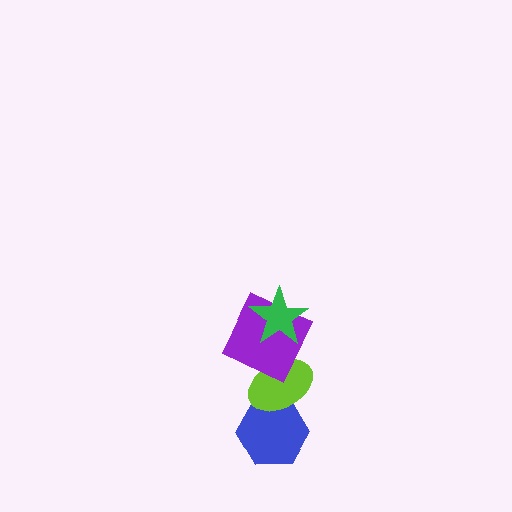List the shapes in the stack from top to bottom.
From top to bottom: the green star, the purple square, the lime ellipse, the blue hexagon.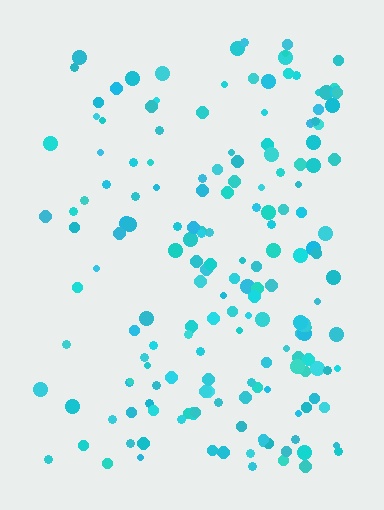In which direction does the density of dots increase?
From left to right, with the right side densest.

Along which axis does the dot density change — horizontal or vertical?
Horizontal.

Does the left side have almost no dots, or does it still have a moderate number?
Still a moderate number, just noticeably fewer than the right.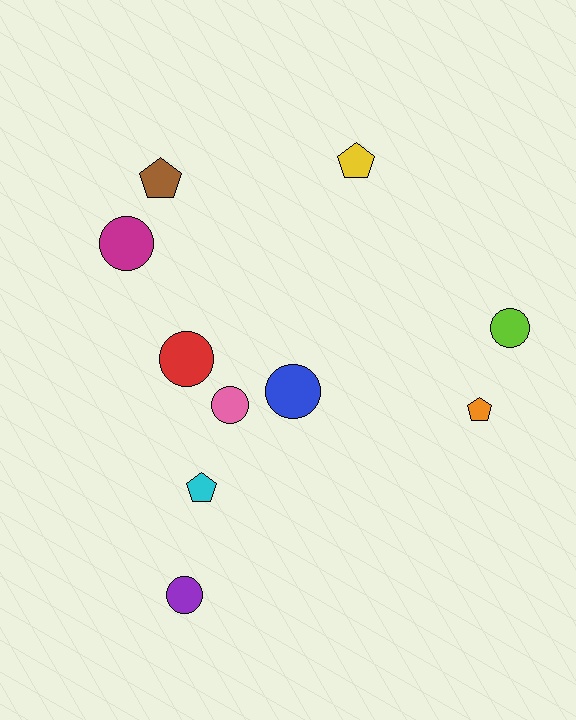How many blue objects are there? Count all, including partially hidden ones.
There is 1 blue object.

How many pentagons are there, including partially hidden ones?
There are 4 pentagons.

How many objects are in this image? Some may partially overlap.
There are 10 objects.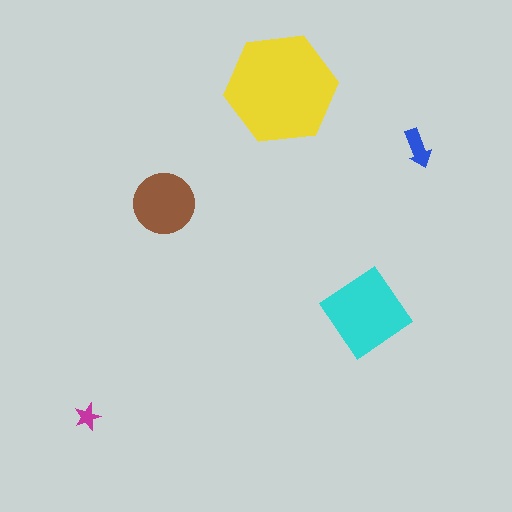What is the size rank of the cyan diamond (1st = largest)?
2nd.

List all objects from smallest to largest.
The magenta star, the blue arrow, the brown circle, the cyan diamond, the yellow hexagon.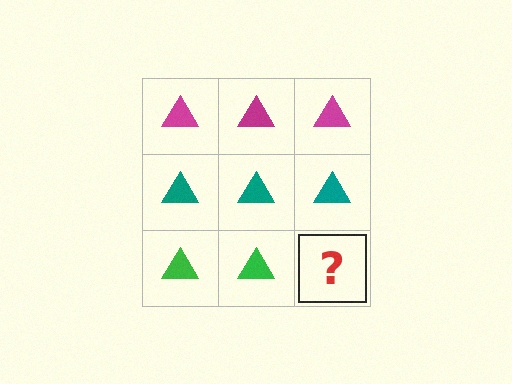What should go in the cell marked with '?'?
The missing cell should contain a green triangle.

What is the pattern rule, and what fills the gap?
The rule is that each row has a consistent color. The gap should be filled with a green triangle.